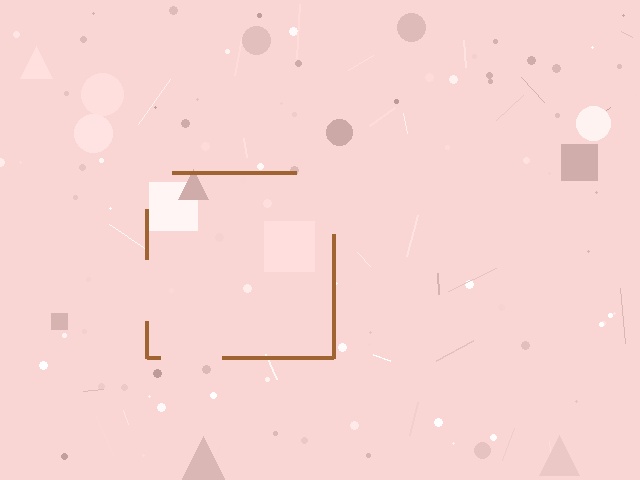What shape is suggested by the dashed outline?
The dashed outline suggests a square.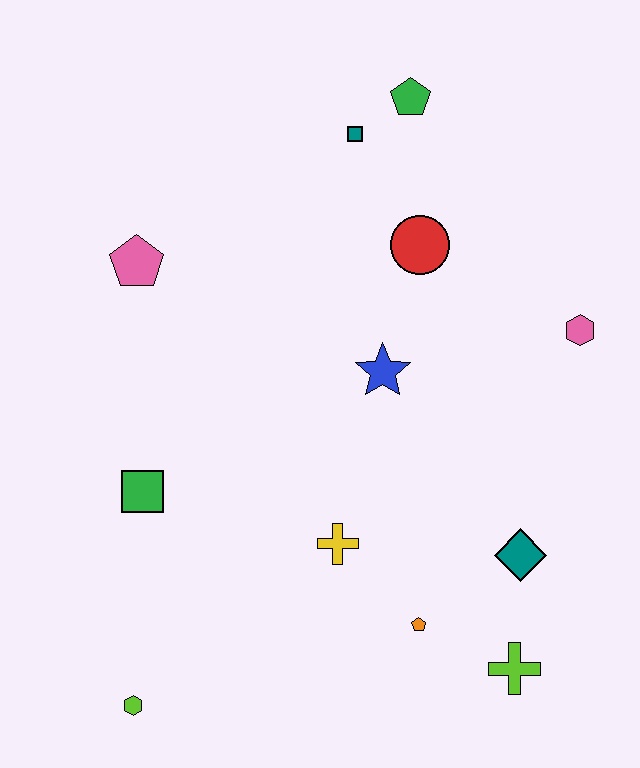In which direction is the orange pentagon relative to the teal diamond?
The orange pentagon is to the left of the teal diamond.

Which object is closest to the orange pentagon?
The lime cross is closest to the orange pentagon.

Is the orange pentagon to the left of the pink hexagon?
Yes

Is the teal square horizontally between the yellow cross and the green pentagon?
Yes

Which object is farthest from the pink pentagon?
The lime cross is farthest from the pink pentagon.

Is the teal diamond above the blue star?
No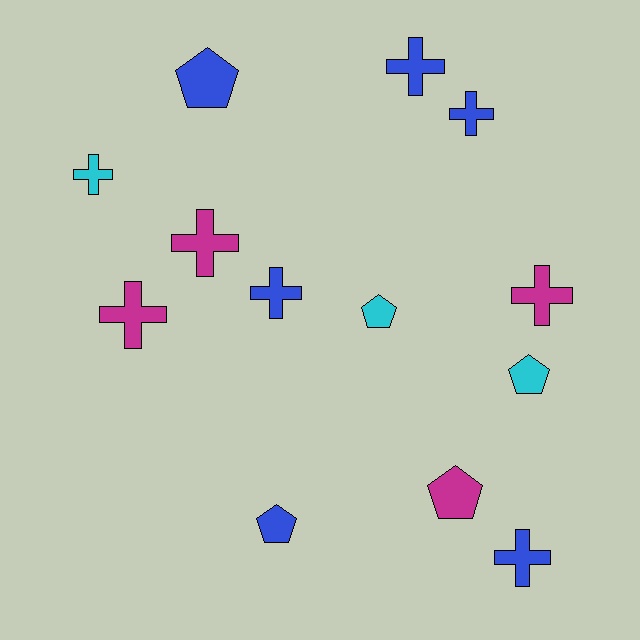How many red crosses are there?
There are no red crosses.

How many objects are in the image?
There are 13 objects.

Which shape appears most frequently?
Cross, with 8 objects.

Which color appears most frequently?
Blue, with 6 objects.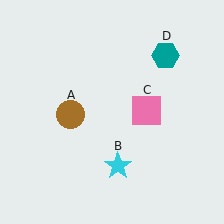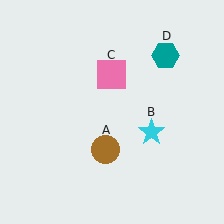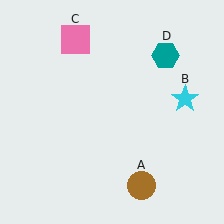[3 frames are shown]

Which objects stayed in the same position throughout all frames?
Teal hexagon (object D) remained stationary.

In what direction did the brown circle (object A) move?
The brown circle (object A) moved down and to the right.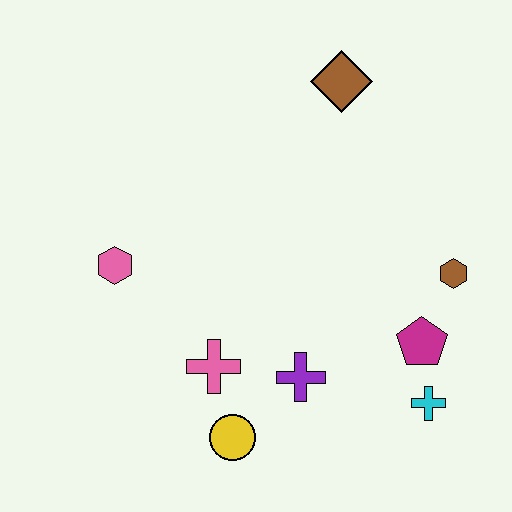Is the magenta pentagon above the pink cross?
Yes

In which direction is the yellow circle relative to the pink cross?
The yellow circle is below the pink cross.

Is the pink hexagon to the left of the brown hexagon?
Yes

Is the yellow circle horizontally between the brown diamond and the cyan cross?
No